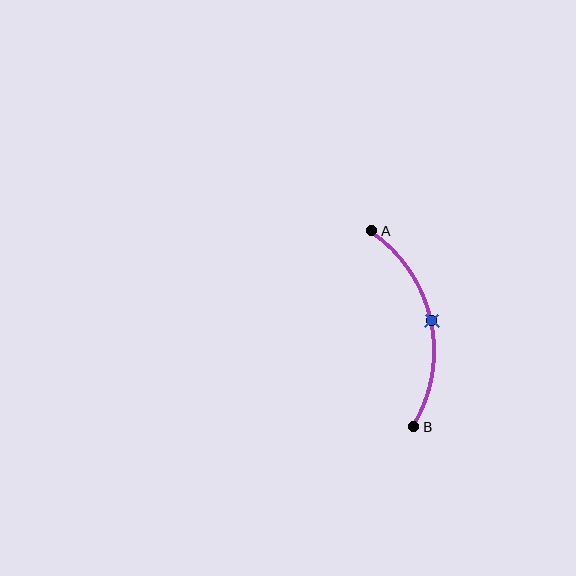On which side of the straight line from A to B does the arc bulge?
The arc bulges to the right of the straight line connecting A and B.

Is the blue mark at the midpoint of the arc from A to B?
Yes. The blue mark lies on the arc at equal arc-length from both A and B — it is the arc midpoint.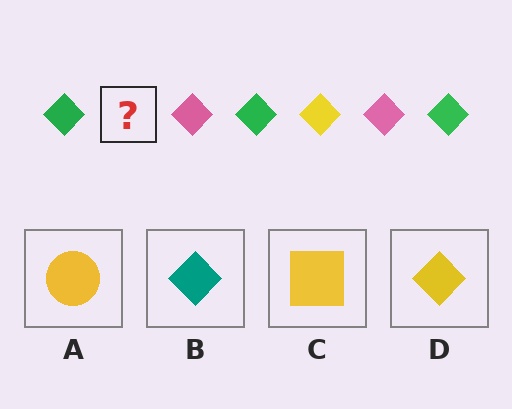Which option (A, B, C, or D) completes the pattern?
D.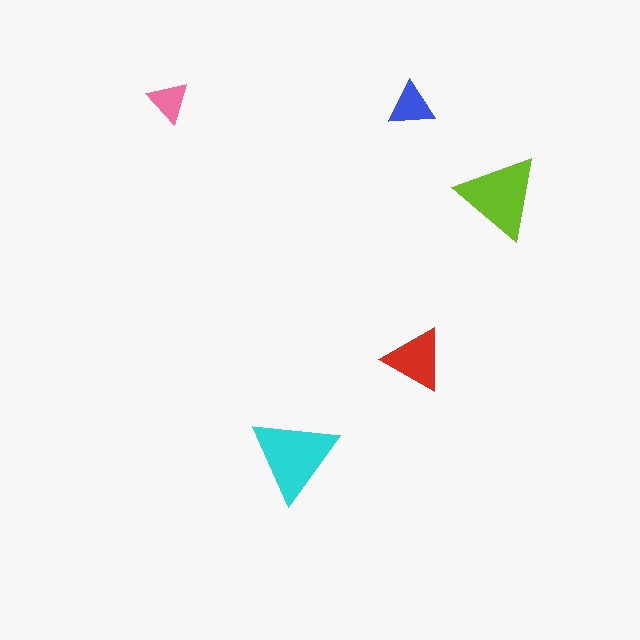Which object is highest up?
The pink triangle is topmost.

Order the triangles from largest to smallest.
the cyan one, the lime one, the red one, the blue one, the pink one.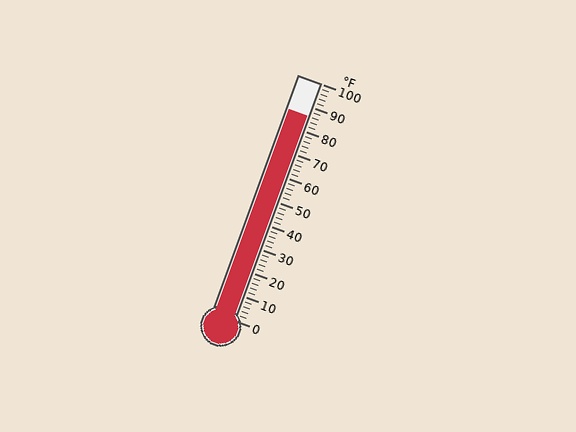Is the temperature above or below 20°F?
The temperature is above 20°F.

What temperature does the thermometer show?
The thermometer shows approximately 86°F.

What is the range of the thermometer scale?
The thermometer scale ranges from 0°F to 100°F.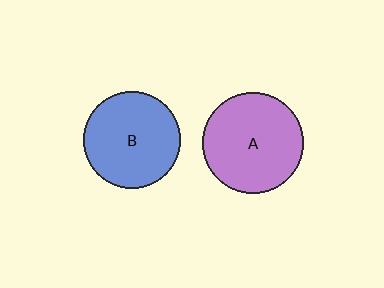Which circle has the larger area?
Circle A (purple).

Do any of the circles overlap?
No, none of the circles overlap.